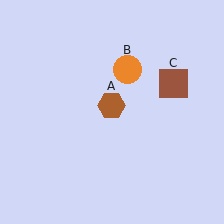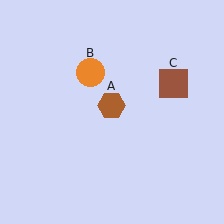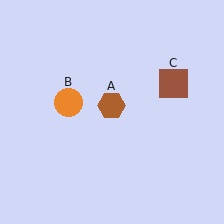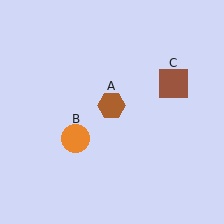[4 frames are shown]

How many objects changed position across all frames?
1 object changed position: orange circle (object B).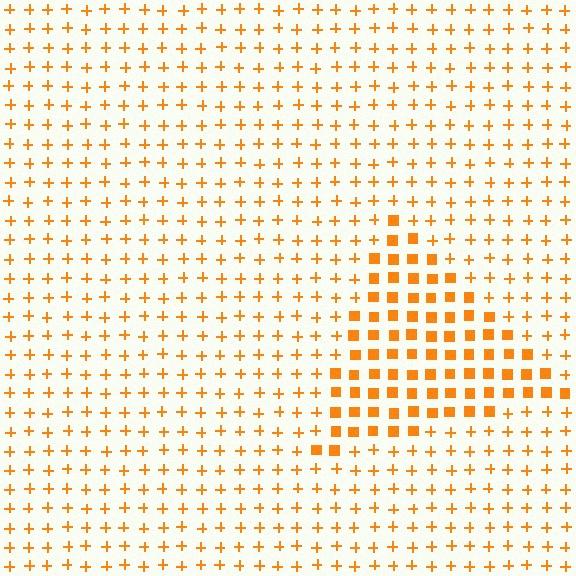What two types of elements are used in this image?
The image uses squares inside the triangle region and plus signs outside it.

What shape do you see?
I see a triangle.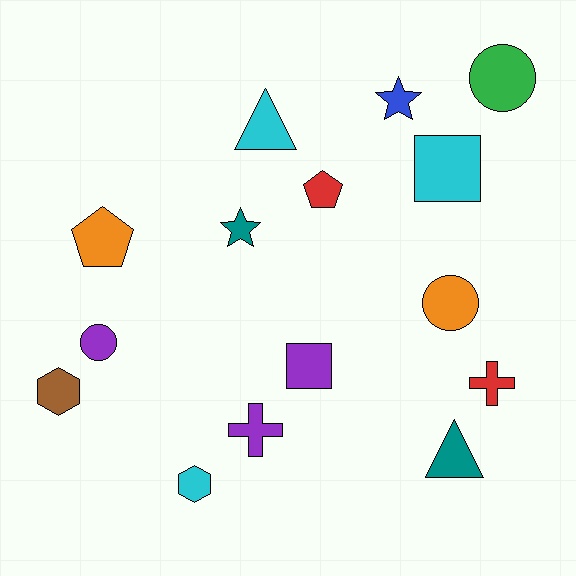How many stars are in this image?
There are 2 stars.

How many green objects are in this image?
There is 1 green object.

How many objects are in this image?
There are 15 objects.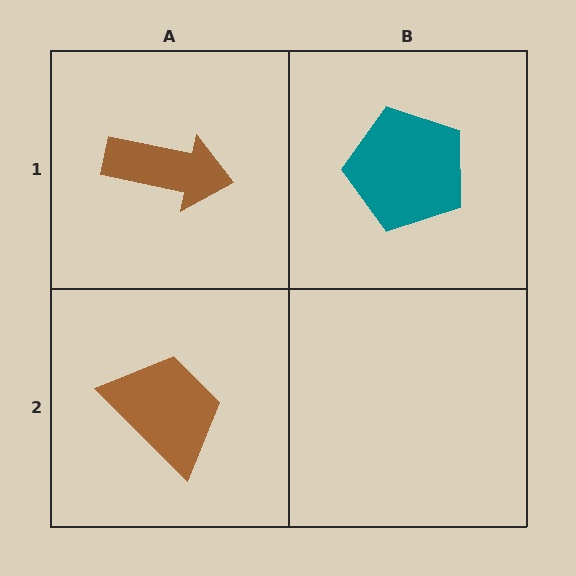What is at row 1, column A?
A brown arrow.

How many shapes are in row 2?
1 shape.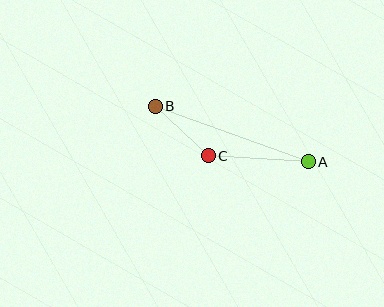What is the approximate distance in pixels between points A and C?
The distance between A and C is approximately 100 pixels.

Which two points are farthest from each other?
Points A and B are farthest from each other.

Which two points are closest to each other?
Points B and C are closest to each other.